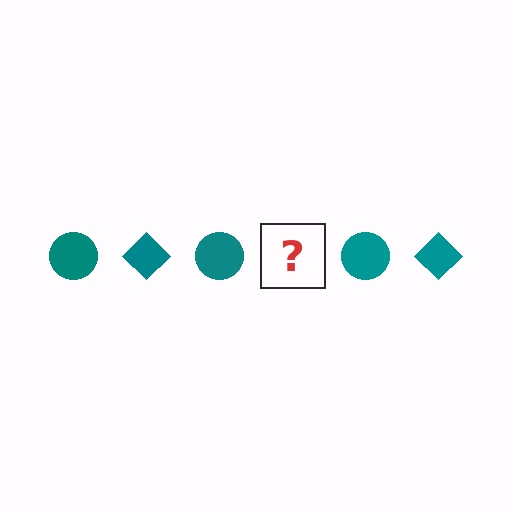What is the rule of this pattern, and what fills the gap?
The rule is that the pattern cycles through circle, diamond shapes in teal. The gap should be filled with a teal diamond.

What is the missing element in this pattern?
The missing element is a teal diamond.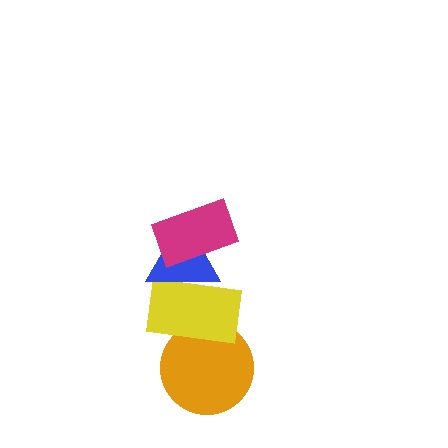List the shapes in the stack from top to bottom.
From top to bottom: the magenta rectangle, the blue triangle, the yellow rectangle, the orange circle.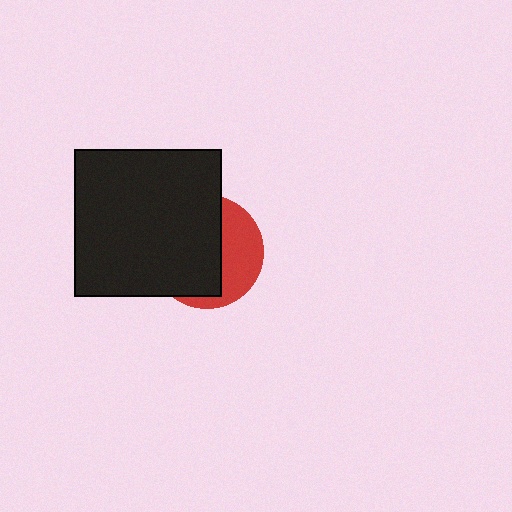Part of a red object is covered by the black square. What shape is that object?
It is a circle.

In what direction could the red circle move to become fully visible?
The red circle could move right. That would shift it out from behind the black square entirely.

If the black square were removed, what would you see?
You would see the complete red circle.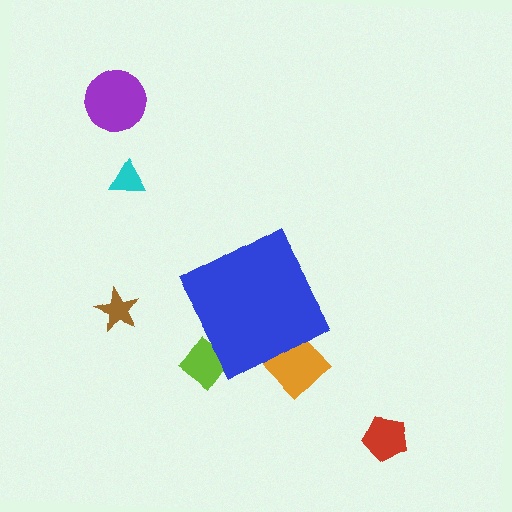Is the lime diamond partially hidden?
Yes, the lime diamond is partially hidden behind the blue diamond.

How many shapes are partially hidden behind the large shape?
2 shapes are partially hidden.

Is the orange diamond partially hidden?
Yes, the orange diamond is partially hidden behind the blue diamond.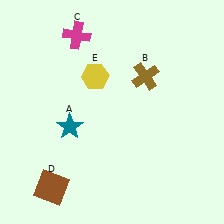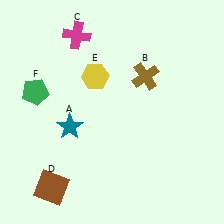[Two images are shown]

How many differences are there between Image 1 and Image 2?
There is 1 difference between the two images.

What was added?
A green pentagon (F) was added in Image 2.